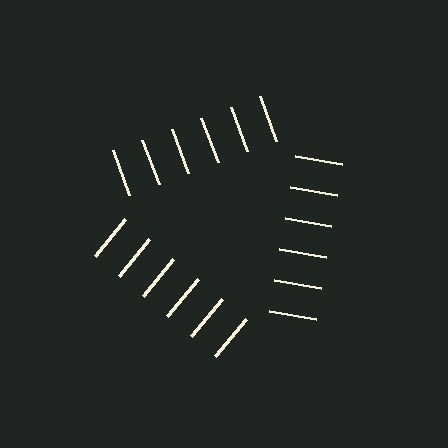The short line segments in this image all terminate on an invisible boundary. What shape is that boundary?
An illusory triangle — the line segments terminate on its edges but no continuous stroke is drawn.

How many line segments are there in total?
18 — 6 along each of the 3 edges.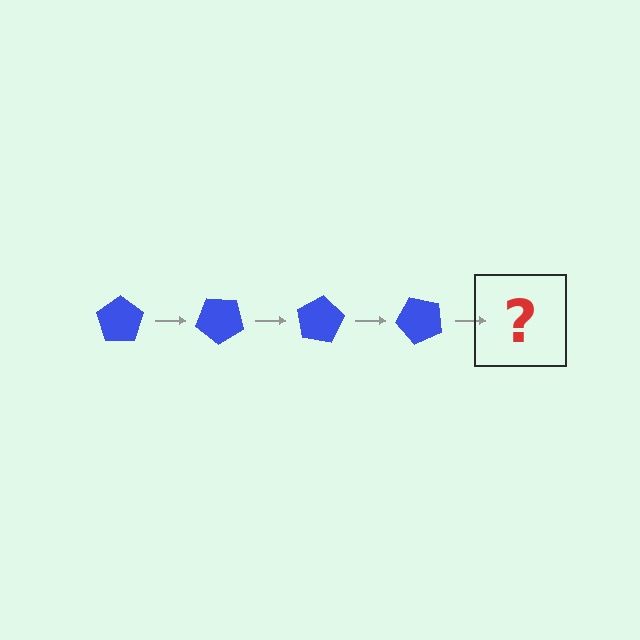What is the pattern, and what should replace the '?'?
The pattern is that the pentagon rotates 40 degrees each step. The '?' should be a blue pentagon rotated 160 degrees.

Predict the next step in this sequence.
The next step is a blue pentagon rotated 160 degrees.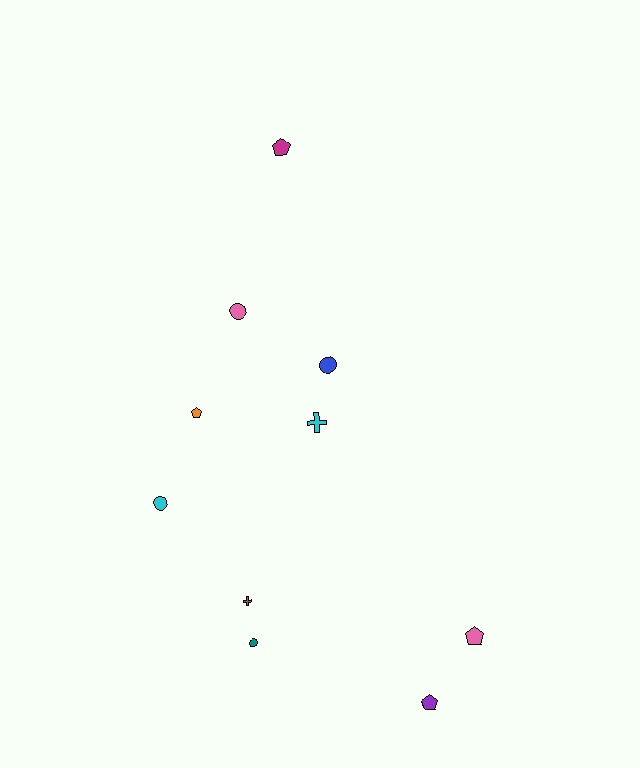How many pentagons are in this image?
There are 4 pentagons.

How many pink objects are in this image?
There are 2 pink objects.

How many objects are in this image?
There are 10 objects.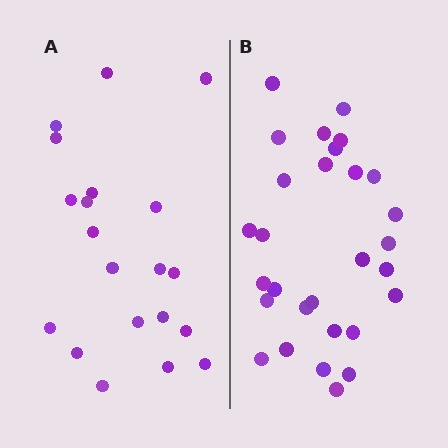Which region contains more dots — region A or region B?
Region B (the right region) has more dots.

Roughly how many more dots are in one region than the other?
Region B has roughly 8 or so more dots than region A.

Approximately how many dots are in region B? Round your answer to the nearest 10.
About 30 dots. (The exact count is 29, which rounds to 30.)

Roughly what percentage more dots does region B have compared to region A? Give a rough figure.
About 45% more.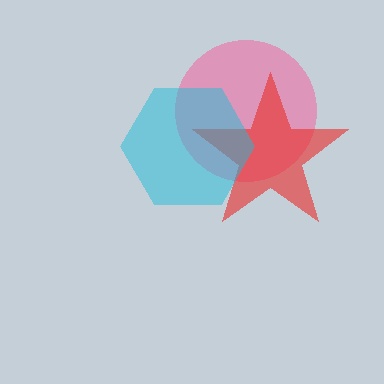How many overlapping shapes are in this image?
There are 3 overlapping shapes in the image.